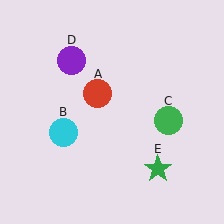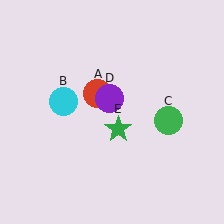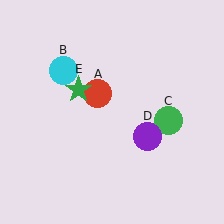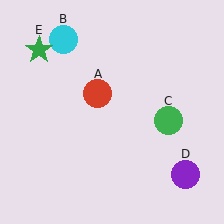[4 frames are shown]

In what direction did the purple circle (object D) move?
The purple circle (object D) moved down and to the right.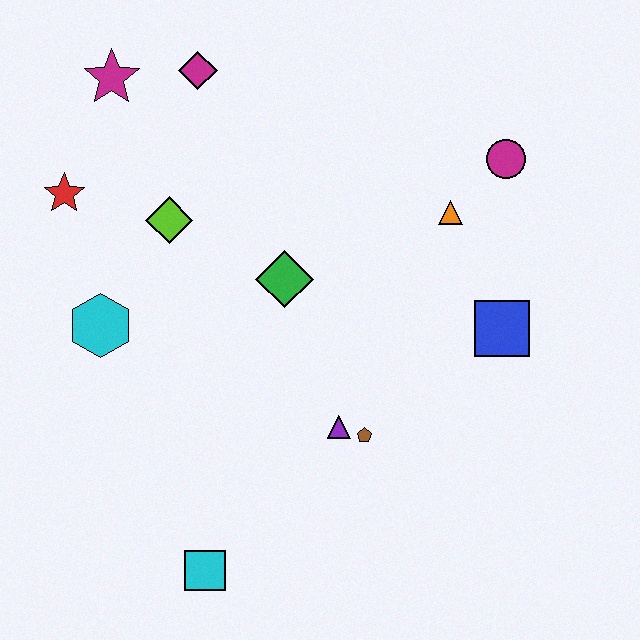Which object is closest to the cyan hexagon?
The lime diamond is closest to the cyan hexagon.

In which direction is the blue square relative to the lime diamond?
The blue square is to the right of the lime diamond.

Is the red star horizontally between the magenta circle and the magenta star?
No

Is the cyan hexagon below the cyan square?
No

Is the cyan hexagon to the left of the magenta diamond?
Yes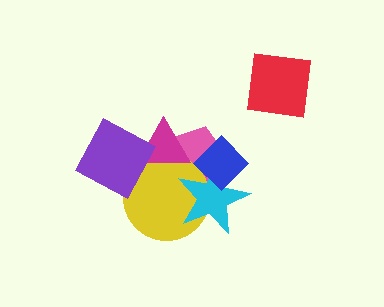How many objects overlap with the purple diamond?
2 objects overlap with the purple diamond.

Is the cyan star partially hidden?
Yes, it is partially covered by another shape.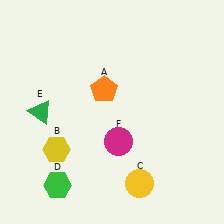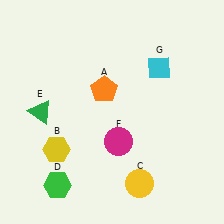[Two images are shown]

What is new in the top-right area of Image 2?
A cyan diamond (G) was added in the top-right area of Image 2.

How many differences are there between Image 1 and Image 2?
There is 1 difference between the two images.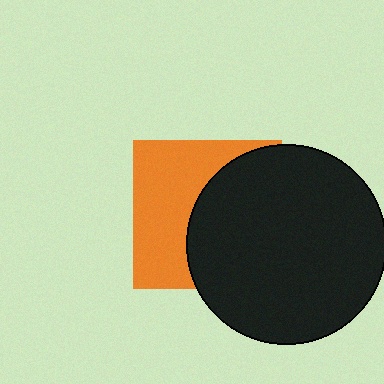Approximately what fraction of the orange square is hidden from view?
Roughly 52% of the orange square is hidden behind the black circle.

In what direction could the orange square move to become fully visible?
The orange square could move left. That would shift it out from behind the black circle entirely.